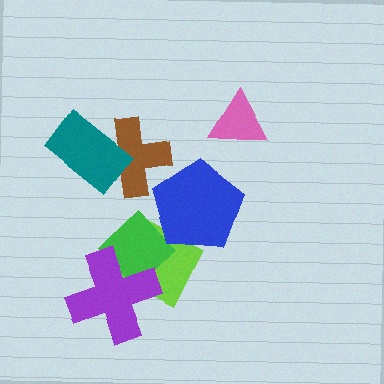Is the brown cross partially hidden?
Yes, it is partially covered by another shape.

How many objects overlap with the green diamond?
3 objects overlap with the green diamond.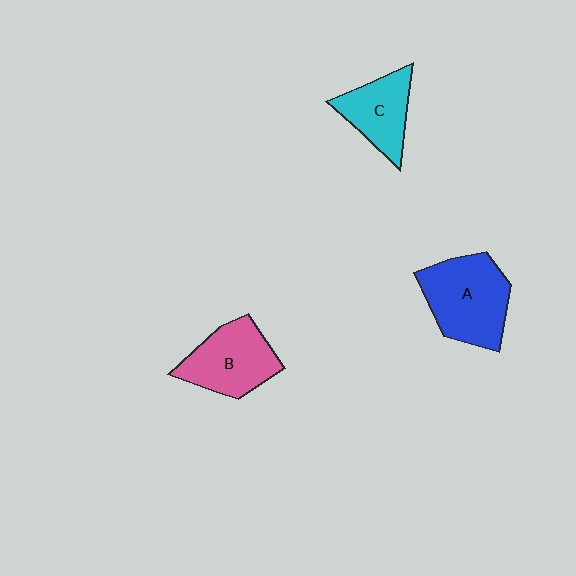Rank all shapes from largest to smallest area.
From largest to smallest: A (blue), B (pink), C (cyan).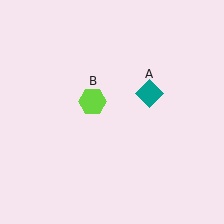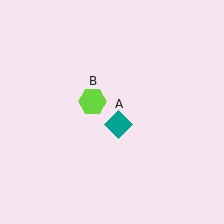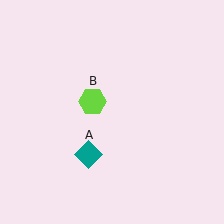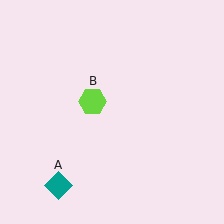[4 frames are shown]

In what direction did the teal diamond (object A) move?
The teal diamond (object A) moved down and to the left.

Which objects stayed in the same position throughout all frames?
Lime hexagon (object B) remained stationary.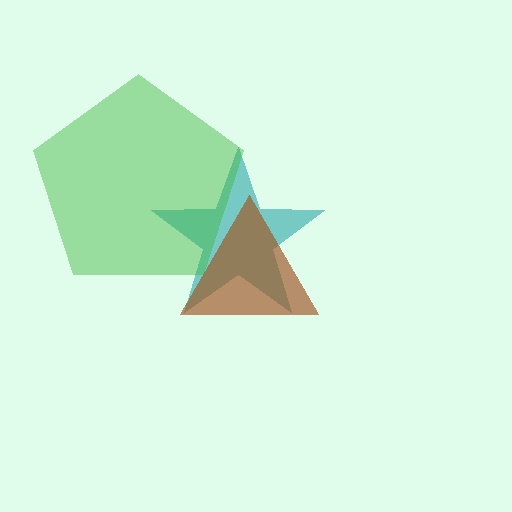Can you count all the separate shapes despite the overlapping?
Yes, there are 3 separate shapes.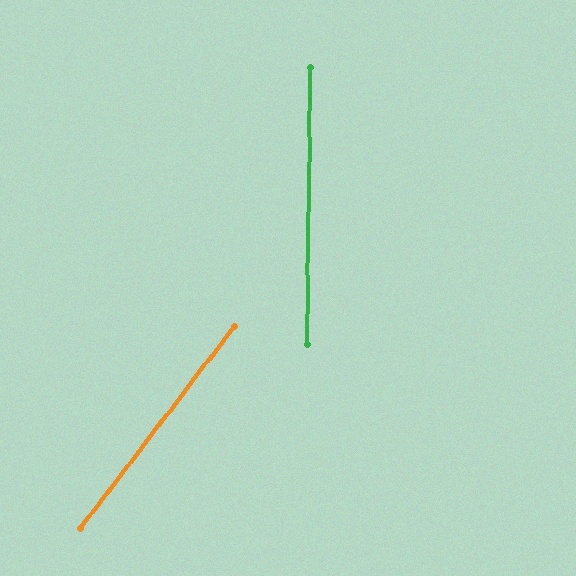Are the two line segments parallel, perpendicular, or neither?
Neither parallel nor perpendicular — they differ by about 37°.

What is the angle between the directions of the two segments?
Approximately 37 degrees.